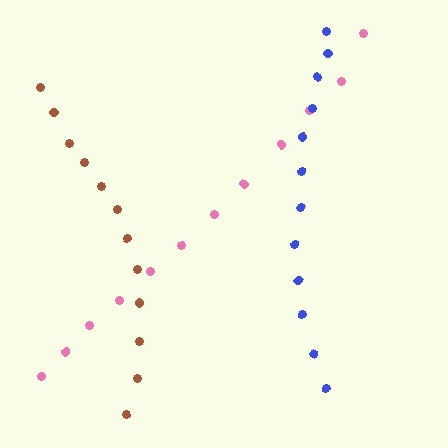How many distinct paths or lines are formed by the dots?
There are 3 distinct paths.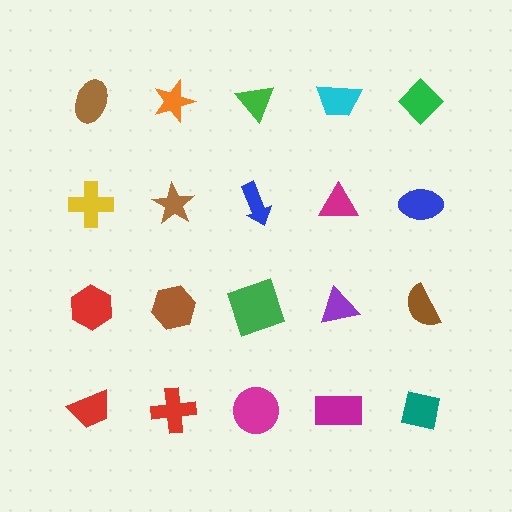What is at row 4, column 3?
A magenta circle.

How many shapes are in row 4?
5 shapes.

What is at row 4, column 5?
A teal square.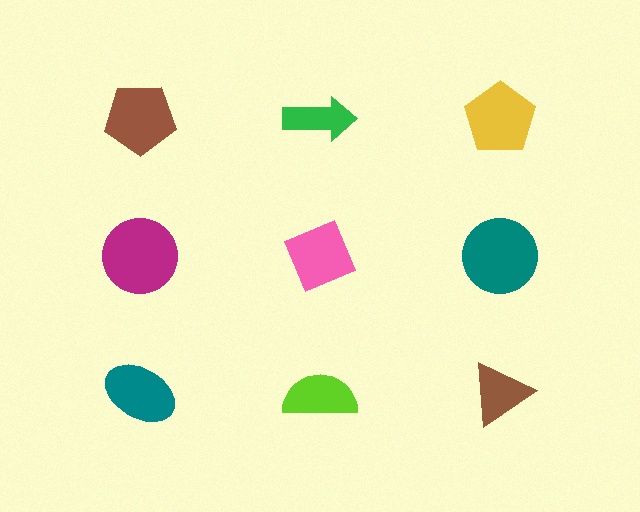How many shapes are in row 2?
3 shapes.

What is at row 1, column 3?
A yellow pentagon.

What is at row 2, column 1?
A magenta circle.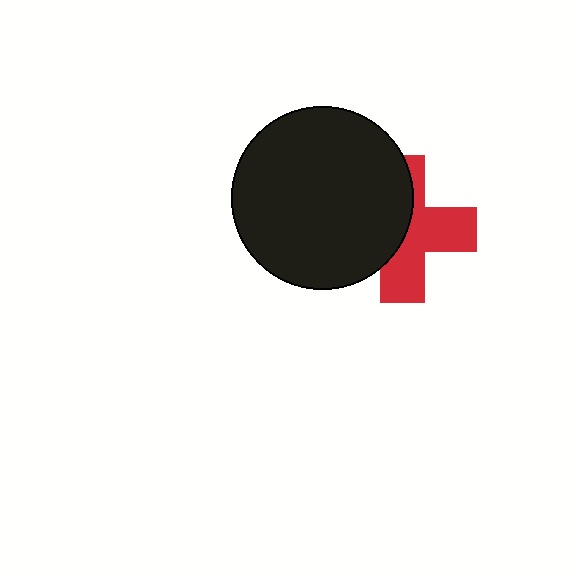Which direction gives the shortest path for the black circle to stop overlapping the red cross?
Moving left gives the shortest separation.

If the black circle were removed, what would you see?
You would see the complete red cross.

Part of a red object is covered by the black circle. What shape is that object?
It is a cross.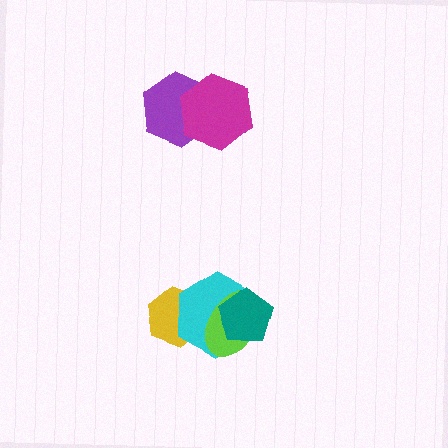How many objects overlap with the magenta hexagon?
1 object overlaps with the magenta hexagon.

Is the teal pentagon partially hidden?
No, no other shape covers it.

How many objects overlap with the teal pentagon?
2 objects overlap with the teal pentagon.